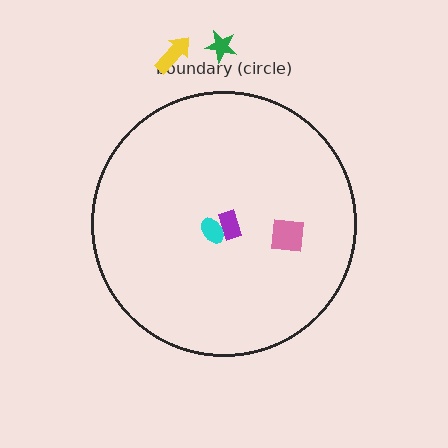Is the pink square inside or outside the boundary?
Inside.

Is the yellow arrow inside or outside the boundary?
Outside.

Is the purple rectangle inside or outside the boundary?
Inside.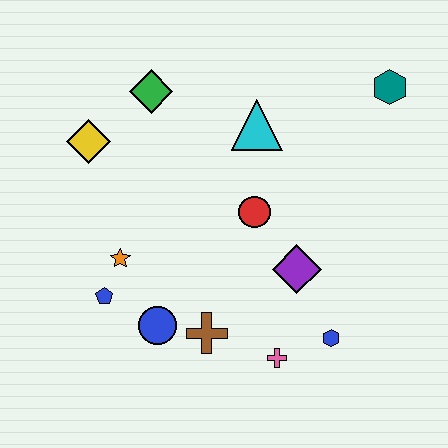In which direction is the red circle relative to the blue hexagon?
The red circle is above the blue hexagon.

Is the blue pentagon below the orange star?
Yes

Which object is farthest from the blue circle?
The teal hexagon is farthest from the blue circle.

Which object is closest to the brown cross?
The blue circle is closest to the brown cross.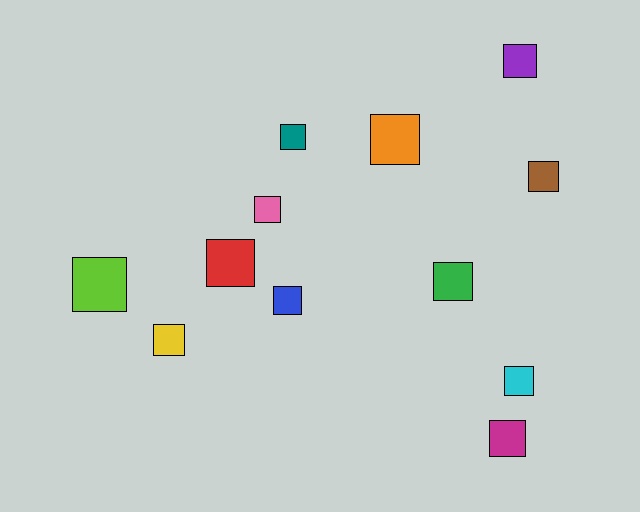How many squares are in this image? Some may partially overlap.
There are 12 squares.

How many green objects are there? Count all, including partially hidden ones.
There is 1 green object.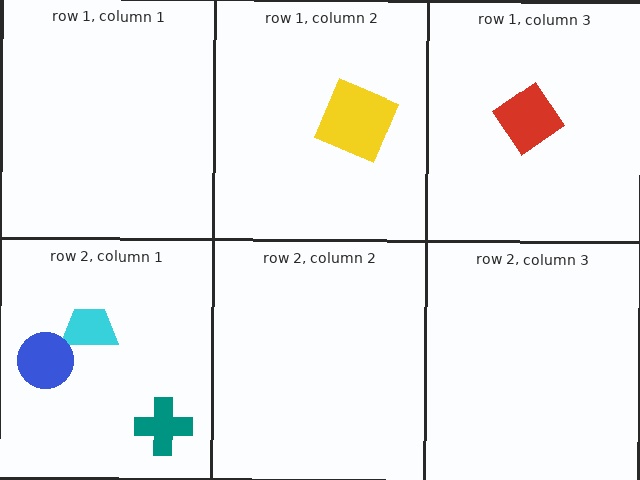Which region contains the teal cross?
The row 2, column 1 region.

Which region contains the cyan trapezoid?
The row 2, column 1 region.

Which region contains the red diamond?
The row 1, column 3 region.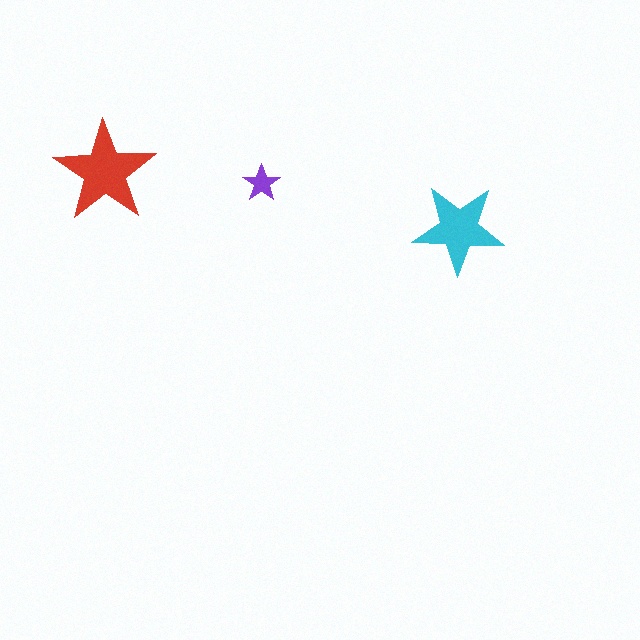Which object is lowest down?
The cyan star is bottommost.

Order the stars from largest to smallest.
the red one, the cyan one, the purple one.